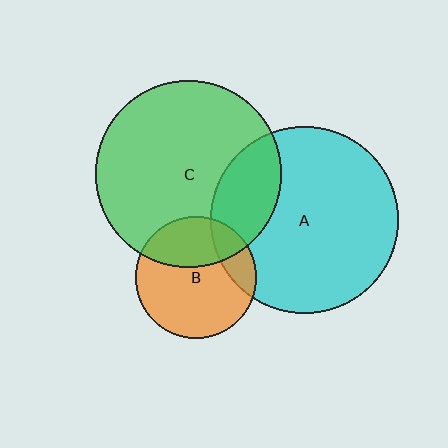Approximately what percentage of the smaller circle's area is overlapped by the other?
Approximately 15%.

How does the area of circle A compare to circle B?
Approximately 2.4 times.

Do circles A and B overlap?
Yes.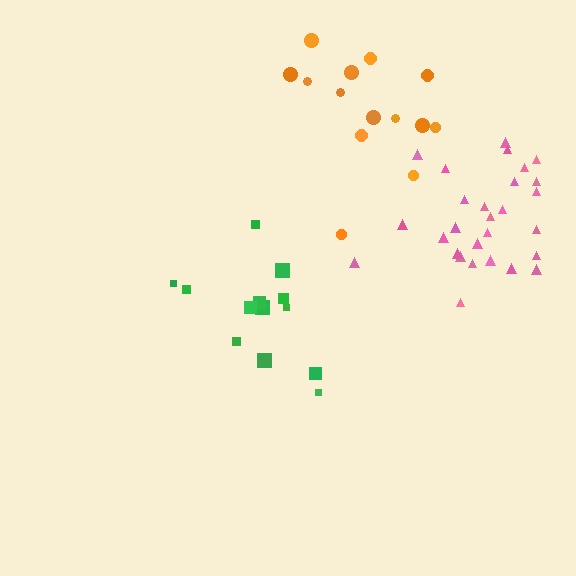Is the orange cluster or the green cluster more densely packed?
Green.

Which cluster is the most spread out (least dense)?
Orange.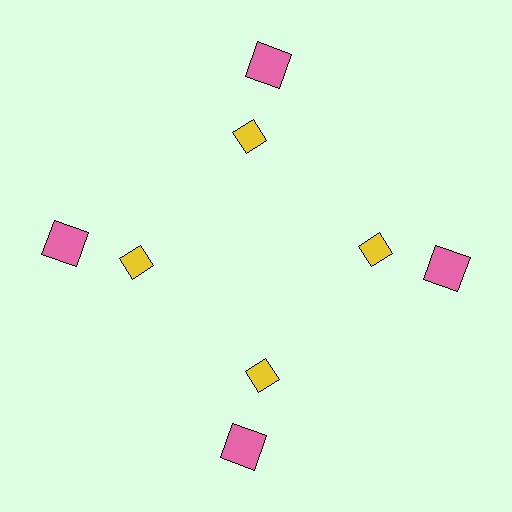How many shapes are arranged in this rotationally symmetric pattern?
There are 8 shapes, arranged in 4 groups of 2.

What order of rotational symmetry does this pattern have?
This pattern has 4-fold rotational symmetry.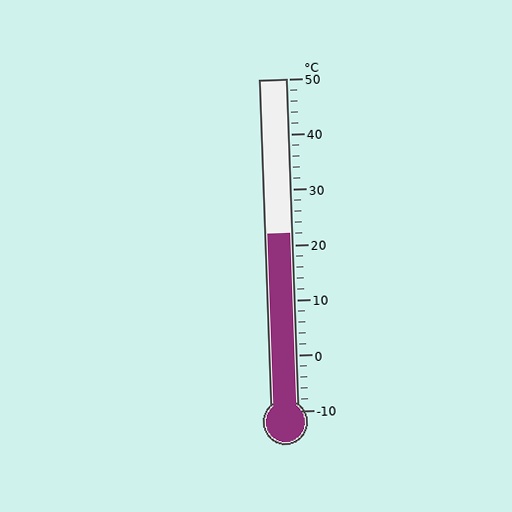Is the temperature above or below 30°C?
The temperature is below 30°C.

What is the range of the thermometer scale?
The thermometer scale ranges from -10°C to 50°C.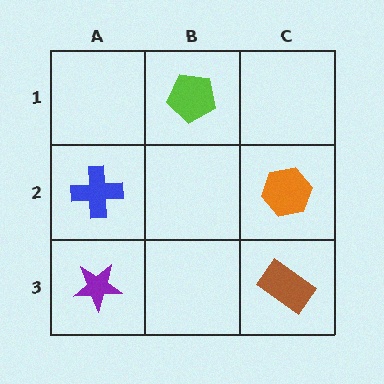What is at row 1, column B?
A lime pentagon.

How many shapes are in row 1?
1 shape.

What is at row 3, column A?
A purple star.